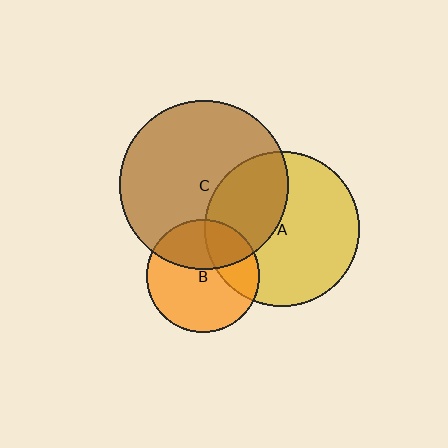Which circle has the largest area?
Circle C (brown).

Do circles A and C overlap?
Yes.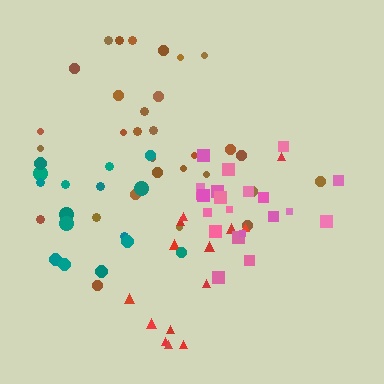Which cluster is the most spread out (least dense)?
Red.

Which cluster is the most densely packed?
Pink.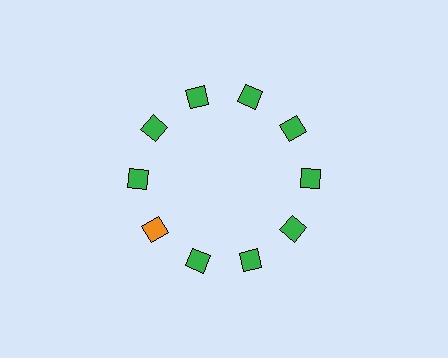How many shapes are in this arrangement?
There are 10 shapes arranged in a ring pattern.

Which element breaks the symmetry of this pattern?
The orange diamond at roughly the 8 o'clock position breaks the symmetry. All other shapes are green diamonds.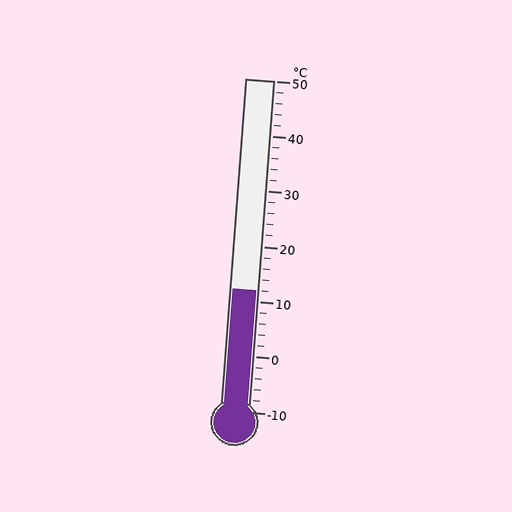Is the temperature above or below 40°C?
The temperature is below 40°C.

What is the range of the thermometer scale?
The thermometer scale ranges from -10°C to 50°C.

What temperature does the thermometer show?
The thermometer shows approximately 12°C.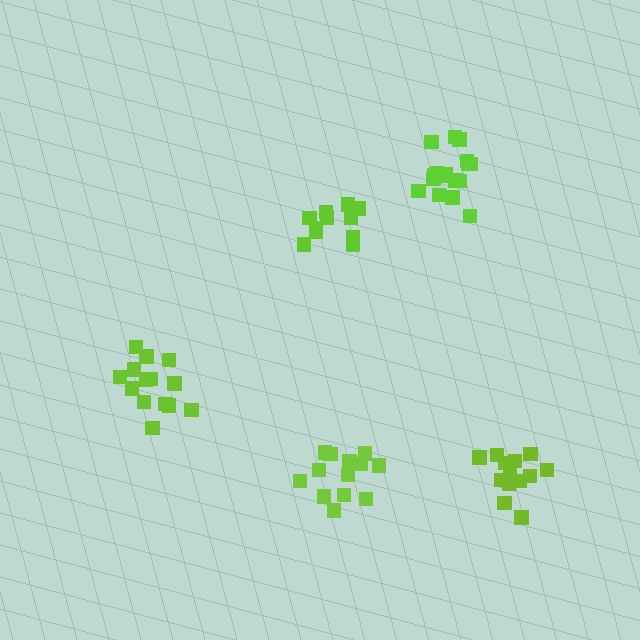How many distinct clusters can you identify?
There are 5 distinct clusters.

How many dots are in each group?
Group 1: 13 dots, Group 2: 11 dots, Group 3: 15 dots, Group 4: 17 dots, Group 5: 13 dots (69 total).